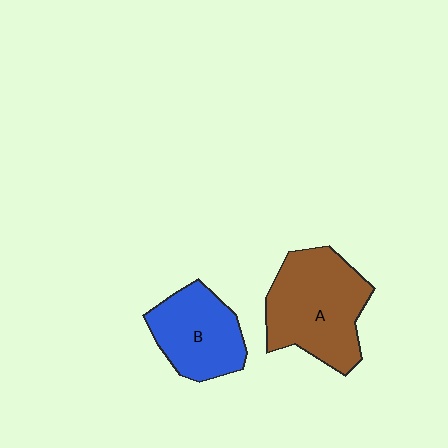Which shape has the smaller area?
Shape B (blue).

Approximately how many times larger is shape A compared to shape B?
Approximately 1.4 times.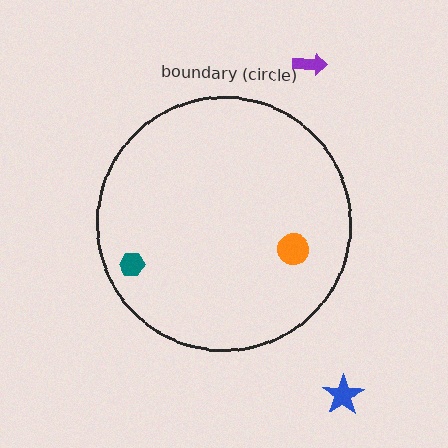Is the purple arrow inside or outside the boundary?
Outside.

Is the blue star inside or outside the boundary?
Outside.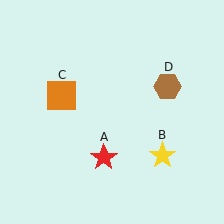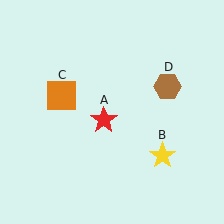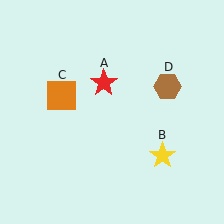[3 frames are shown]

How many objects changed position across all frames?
1 object changed position: red star (object A).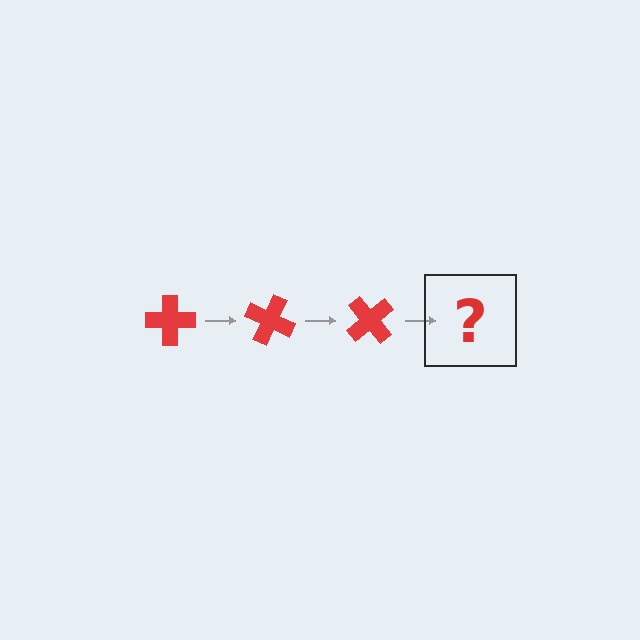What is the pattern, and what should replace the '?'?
The pattern is that the cross rotates 25 degrees each step. The '?' should be a red cross rotated 75 degrees.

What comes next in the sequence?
The next element should be a red cross rotated 75 degrees.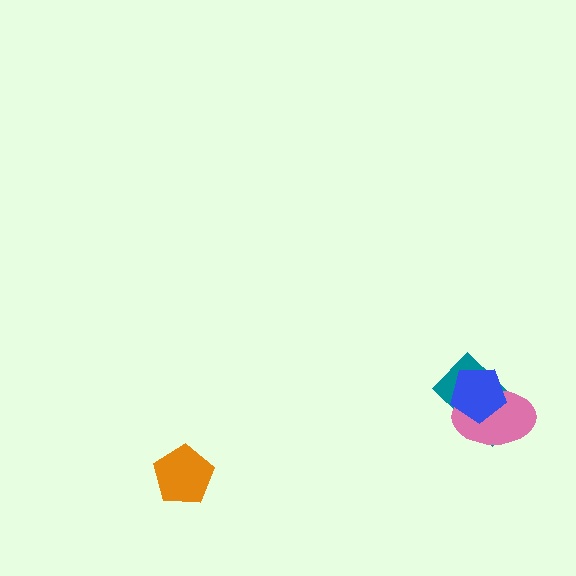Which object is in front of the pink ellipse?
The blue pentagon is in front of the pink ellipse.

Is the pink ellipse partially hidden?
Yes, it is partially covered by another shape.